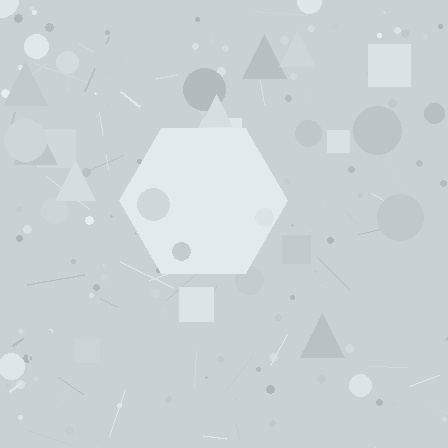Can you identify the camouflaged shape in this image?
The camouflaged shape is a hexagon.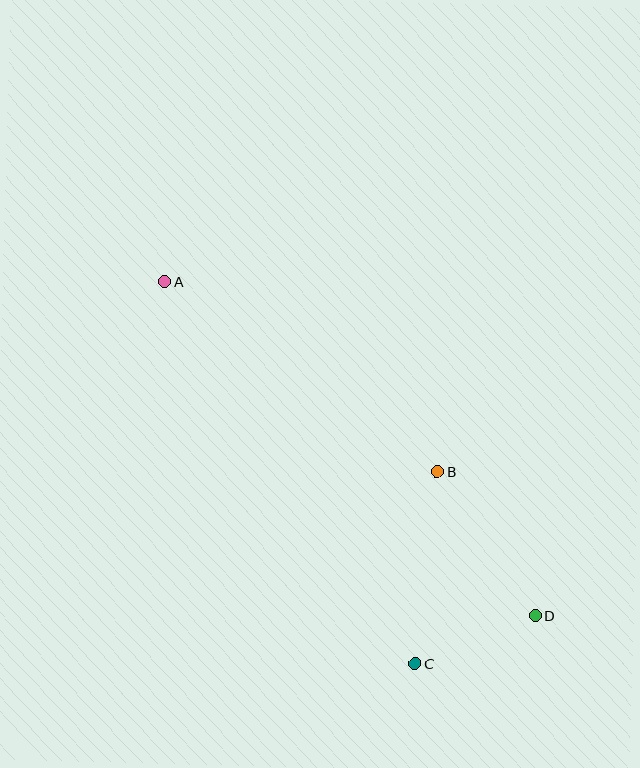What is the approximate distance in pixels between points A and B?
The distance between A and B is approximately 332 pixels.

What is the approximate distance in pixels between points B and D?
The distance between B and D is approximately 174 pixels.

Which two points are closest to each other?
Points C and D are closest to each other.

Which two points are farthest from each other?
Points A and D are farthest from each other.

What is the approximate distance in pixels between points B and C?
The distance between B and C is approximately 193 pixels.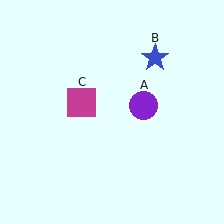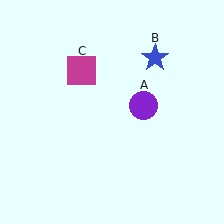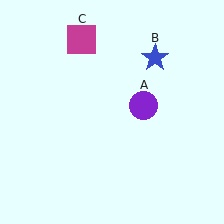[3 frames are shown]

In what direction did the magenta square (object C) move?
The magenta square (object C) moved up.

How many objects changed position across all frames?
1 object changed position: magenta square (object C).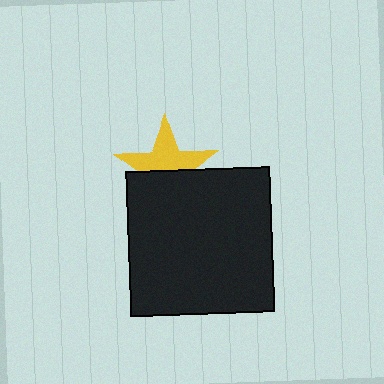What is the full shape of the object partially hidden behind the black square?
The partially hidden object is a yellow star.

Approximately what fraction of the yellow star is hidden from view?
Roughly 45% of the yellow star is hidden behind the black square.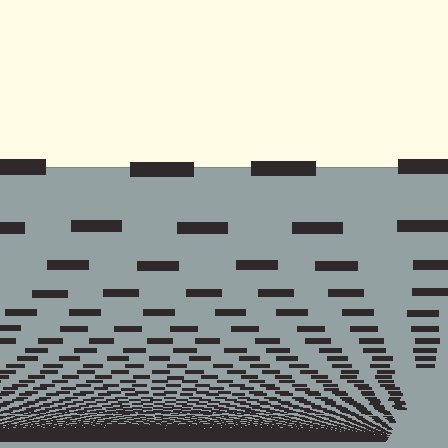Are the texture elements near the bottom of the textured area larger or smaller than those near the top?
Smaller. The gradient is inverted — elements near the bottom are smaller and denser.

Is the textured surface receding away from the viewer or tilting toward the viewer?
The surface appears to tilt toward the viewer. Texture elements get larger and sparser toward the top.